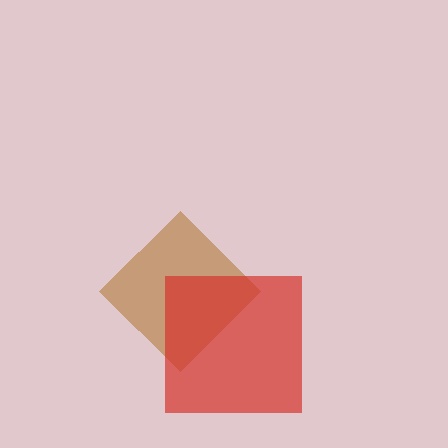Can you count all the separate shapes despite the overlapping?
Yes, there are 2 separate shapes.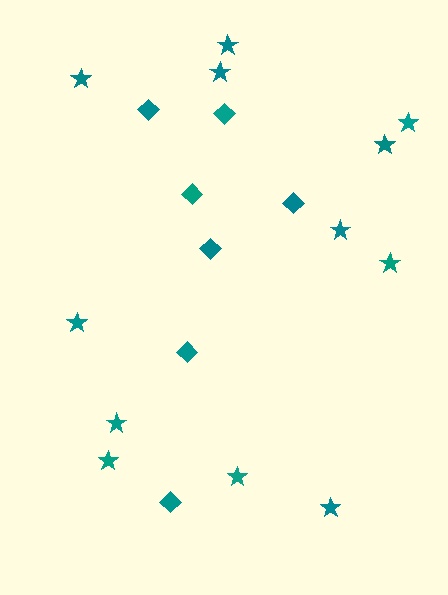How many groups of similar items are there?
There are 2 groups: one group of stars (12) and one group of diamonds (7).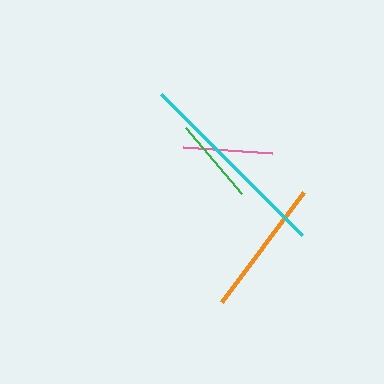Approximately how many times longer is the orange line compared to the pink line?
The orange line is approximately 1.5 times the length of the pink line.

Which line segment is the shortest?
The green line is the shortest at approximately 88 pixels.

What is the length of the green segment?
The green segment is approximately 88 pixels long.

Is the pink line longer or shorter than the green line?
The pink line is longer than the green line.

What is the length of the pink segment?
The pink segment is approximately 89 pixels long.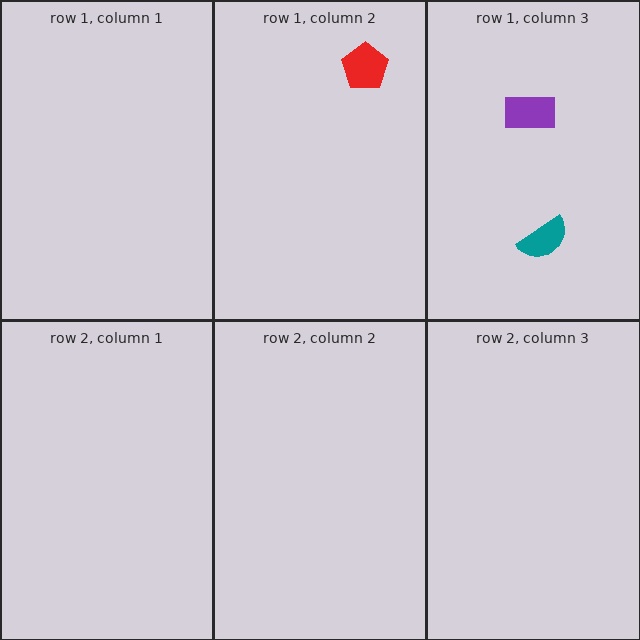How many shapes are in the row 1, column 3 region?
2.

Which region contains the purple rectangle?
The row 1, column 3 region.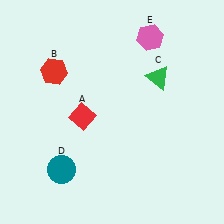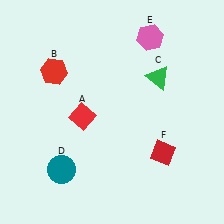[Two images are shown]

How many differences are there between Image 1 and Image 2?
There is 1 difference between the two images.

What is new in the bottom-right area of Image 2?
A red diamond (F) was added in the bottom-right area of Image 2.